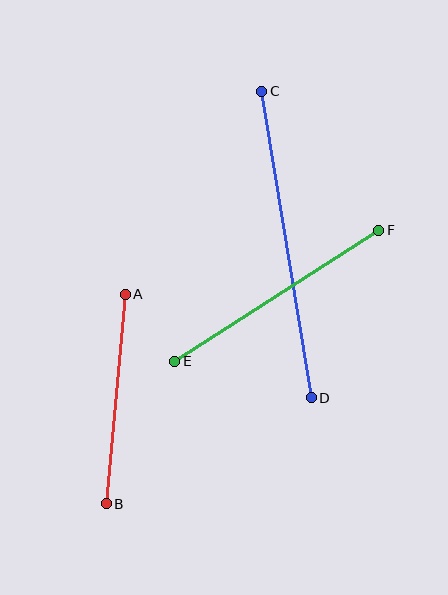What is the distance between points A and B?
The distance is approximately 210 pixels.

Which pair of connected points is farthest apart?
Points C and D are farthest apart.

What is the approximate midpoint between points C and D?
The midpoint is at approximately (286, 244) pixels.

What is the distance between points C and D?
The distance is approximately 311 pixels.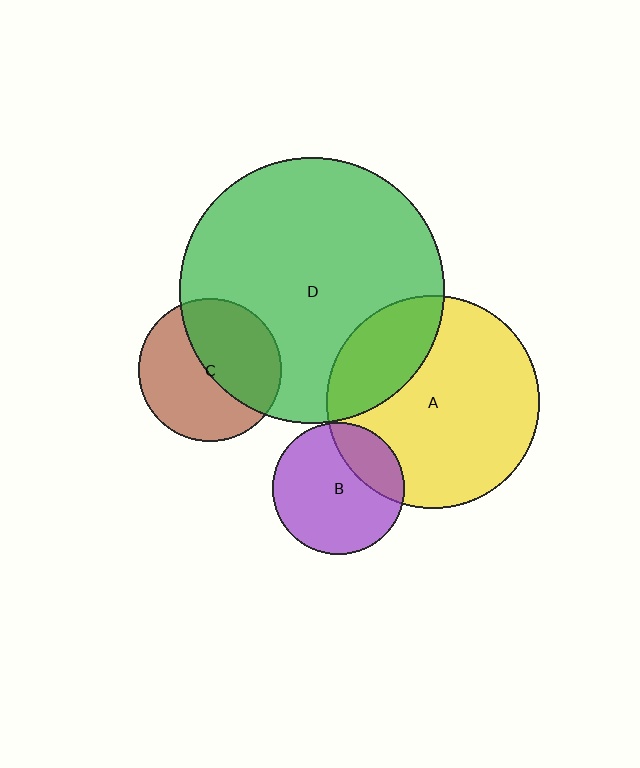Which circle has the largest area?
Circle D (green).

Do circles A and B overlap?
Yes.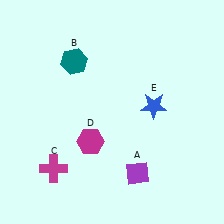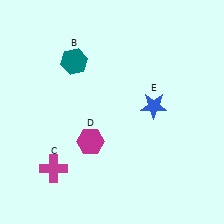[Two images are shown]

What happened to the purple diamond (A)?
The purple diamond (A) was removed in Image 2. It was in the bottom-right area of Image 1.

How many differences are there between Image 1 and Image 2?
There is 1 difference between the two images.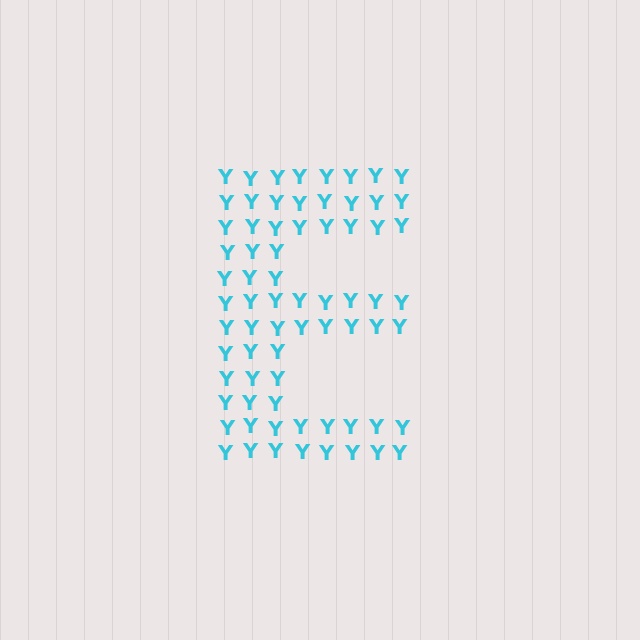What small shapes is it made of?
It is made of small letter Y's.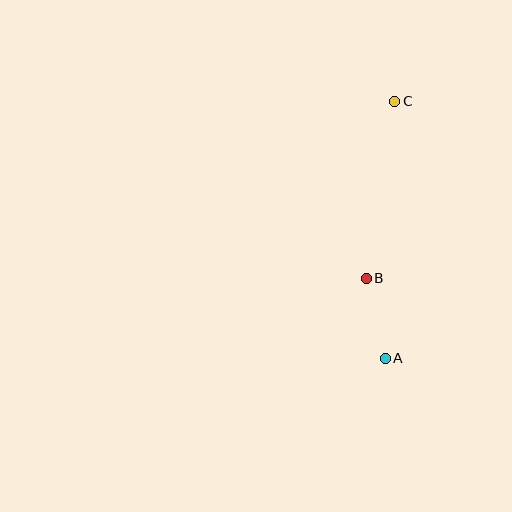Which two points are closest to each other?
Points A and B are closest to each other.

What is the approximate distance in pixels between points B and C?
The distance between B and C is approximately 180 pixels.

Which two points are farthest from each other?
Points A and C are farthest from each other.